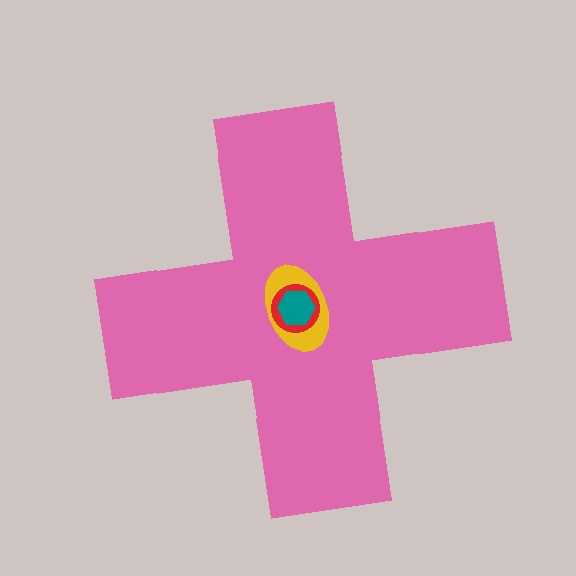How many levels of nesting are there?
4.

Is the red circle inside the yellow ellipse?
Yes.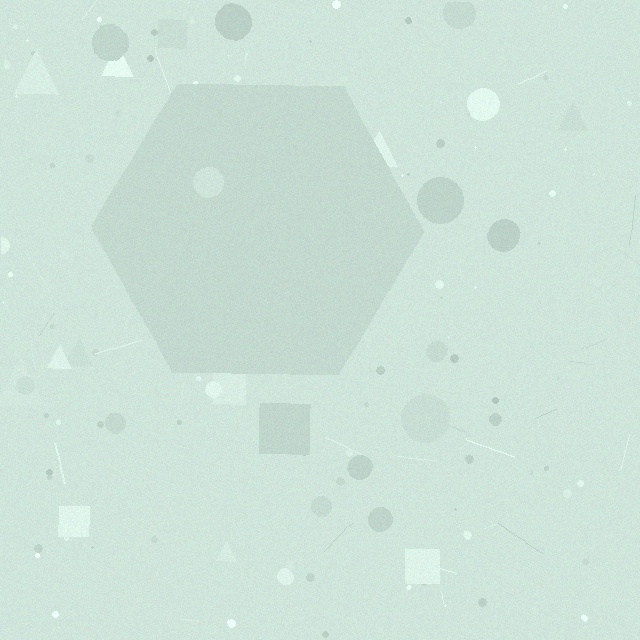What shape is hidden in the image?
A hexagon is hidden in the image.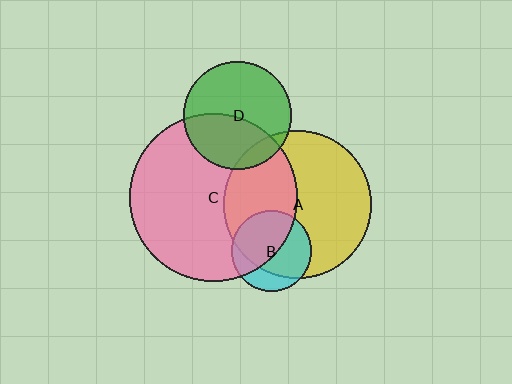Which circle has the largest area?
Circle C (pink).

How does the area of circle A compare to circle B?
Approximately 3.4 times.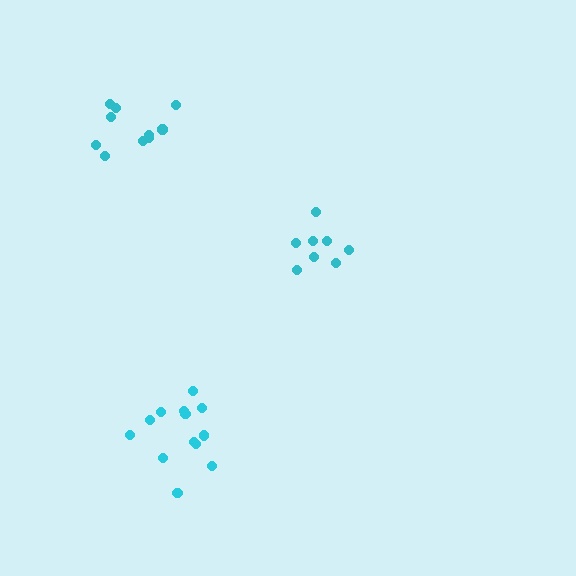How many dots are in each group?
Group 1: 8 dots, Group 2: 10 dots, Group 3: 13 dots (31 total).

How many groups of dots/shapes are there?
There are 3 groups.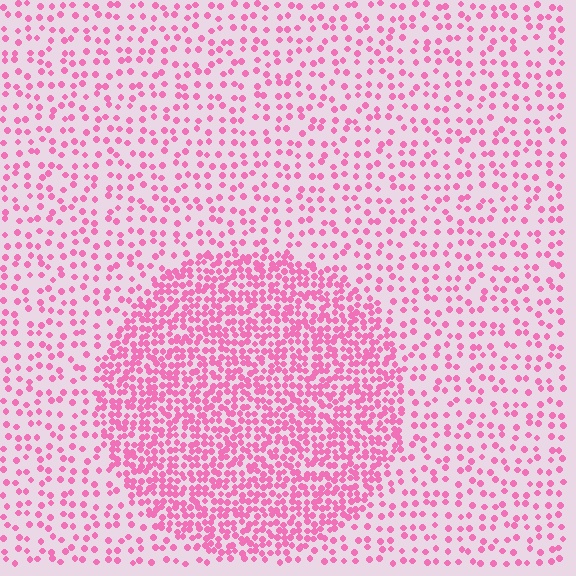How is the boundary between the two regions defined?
The boundary is defined by a change in element density (approximately 2.5x ratio). All elements are the same color, size, and shape.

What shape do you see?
I see a circle.